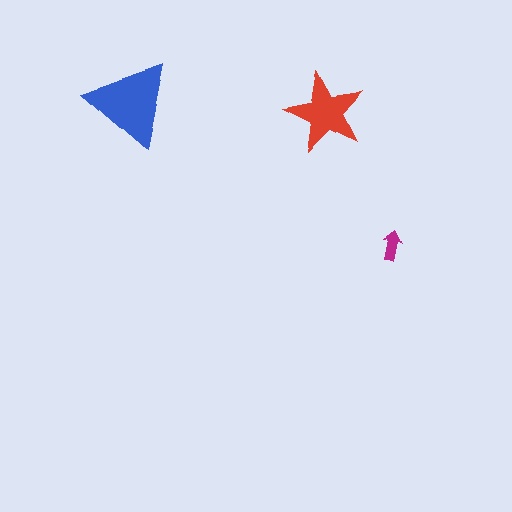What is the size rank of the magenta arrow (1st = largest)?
3rd.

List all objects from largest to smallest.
The blue triangle, the red star, the magenta arrow.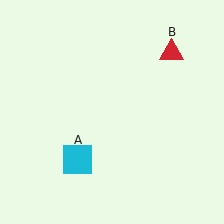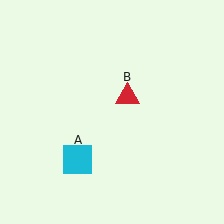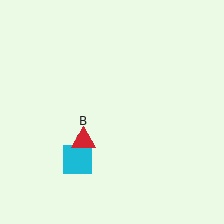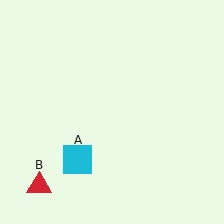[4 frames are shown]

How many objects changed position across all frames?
1 object changed position: red triangle (object B).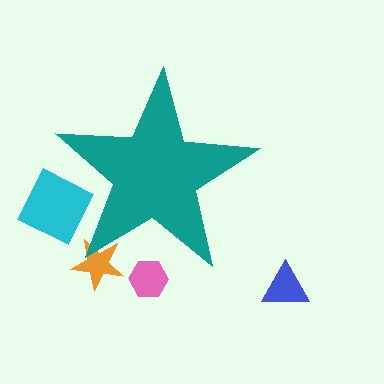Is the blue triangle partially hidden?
No, the blue triangle is fully visible.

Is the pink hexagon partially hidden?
Yes, the pink hexagon is partially hidden behind the teal star.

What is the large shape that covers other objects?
A teal star.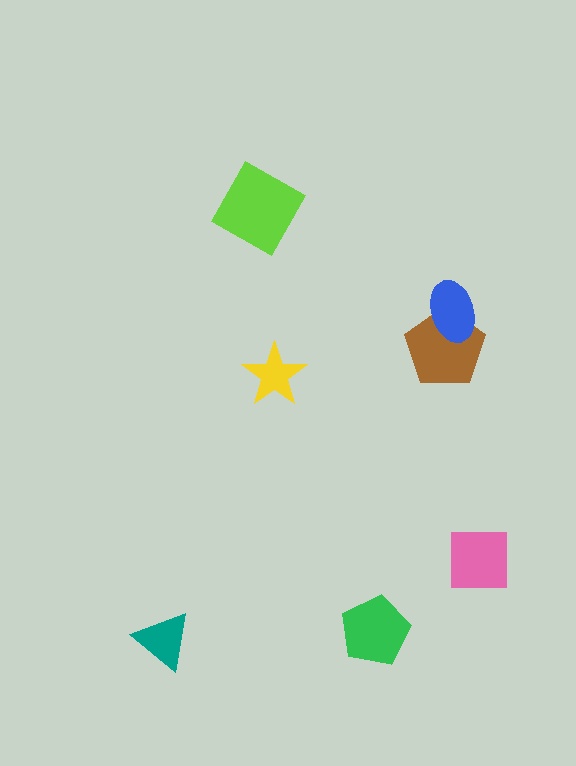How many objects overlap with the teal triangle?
0 objects overlap with the teal triangle.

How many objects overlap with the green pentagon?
0 objects overlap with the green pentagon.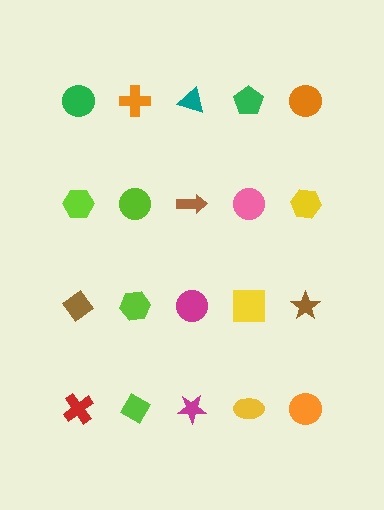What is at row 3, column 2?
A lime hexagon.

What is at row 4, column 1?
A red cross.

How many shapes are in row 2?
5 shapes.